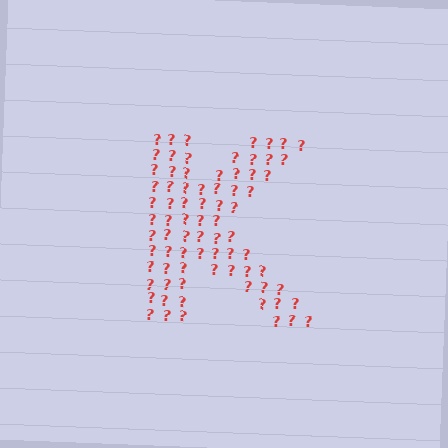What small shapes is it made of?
It is made of small question marks.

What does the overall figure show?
The overall figure shows the letter K.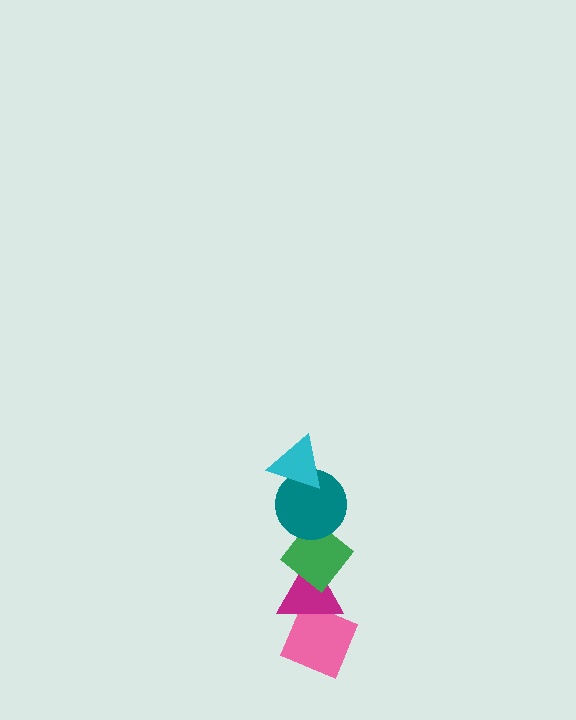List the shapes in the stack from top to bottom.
From top to bottom: the cyan triangle, the teal circle, the green diamond, the magenta triangle, the pink diamond.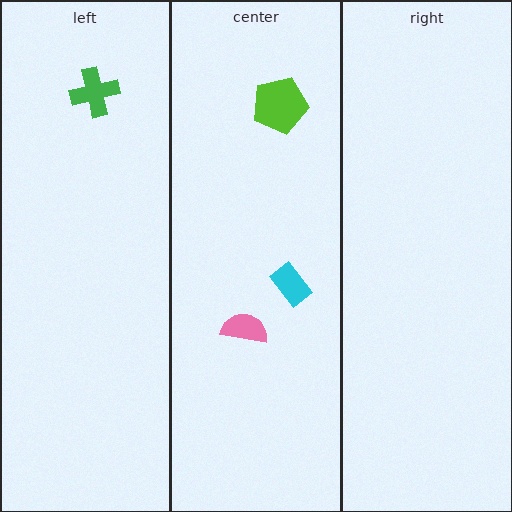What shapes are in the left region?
The green cross.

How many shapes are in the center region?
3.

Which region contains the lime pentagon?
The center region.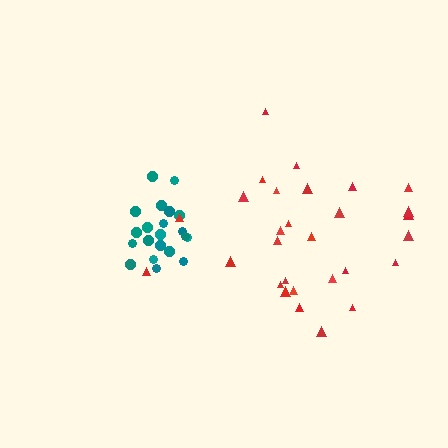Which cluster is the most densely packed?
Teal.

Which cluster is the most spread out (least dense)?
Red.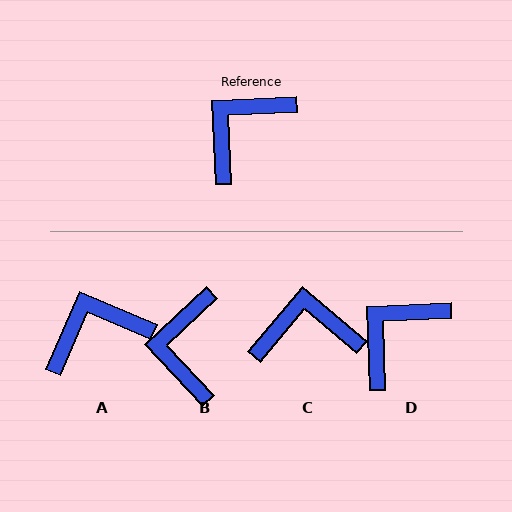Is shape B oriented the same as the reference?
No, it is off by about 41 degrees.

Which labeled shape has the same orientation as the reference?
D.